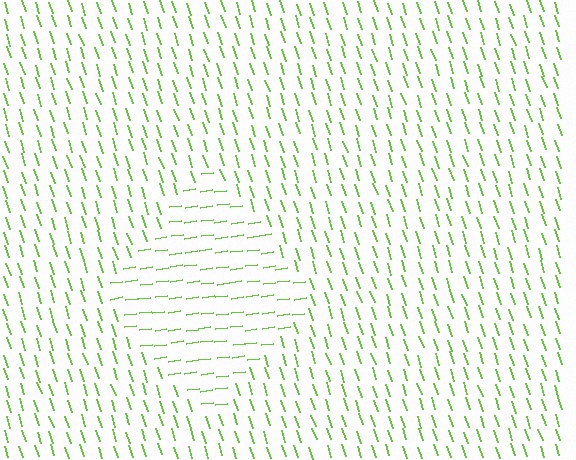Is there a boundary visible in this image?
Yes, there is a texture boundary formed by a change in line orientation.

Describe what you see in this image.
The image is filled with small lime line segments. A diamond region in the image has lines oriented differently from the surrounding lines, creating a visible texture boundary.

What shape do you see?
I see a diamond.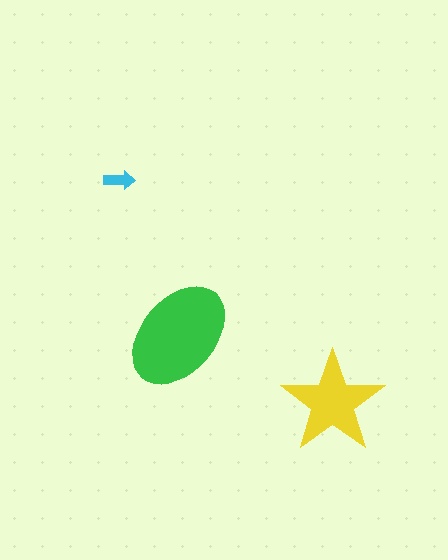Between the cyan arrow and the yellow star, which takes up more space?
The yellow star.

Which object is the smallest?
The cyan arrow.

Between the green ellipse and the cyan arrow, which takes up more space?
The green ellipse.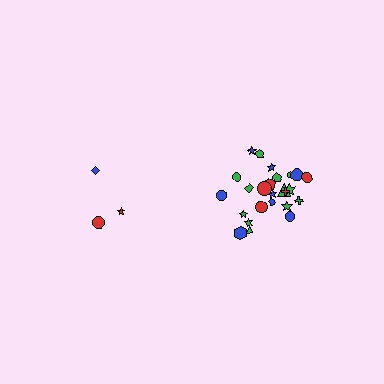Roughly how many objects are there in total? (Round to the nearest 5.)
Roughly 30 objects in total.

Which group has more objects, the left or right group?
The right group.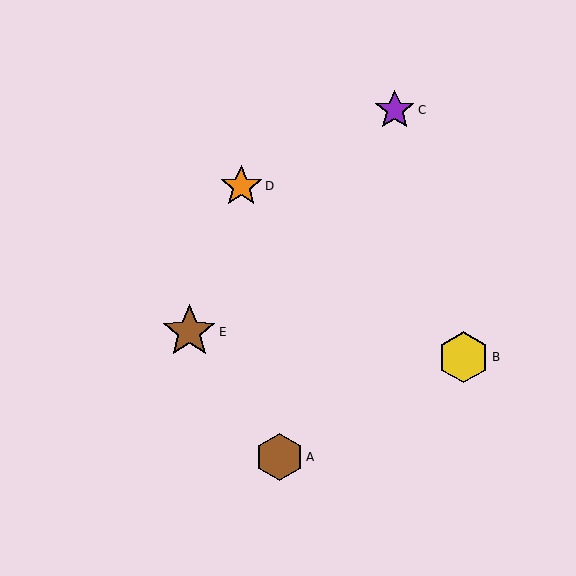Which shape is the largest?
The brown star (labeled E) is the largest.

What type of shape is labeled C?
Shape C is a purple star.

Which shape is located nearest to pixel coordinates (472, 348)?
The yellow hexagon (labeled B) at (464, 357) is nearest to that location.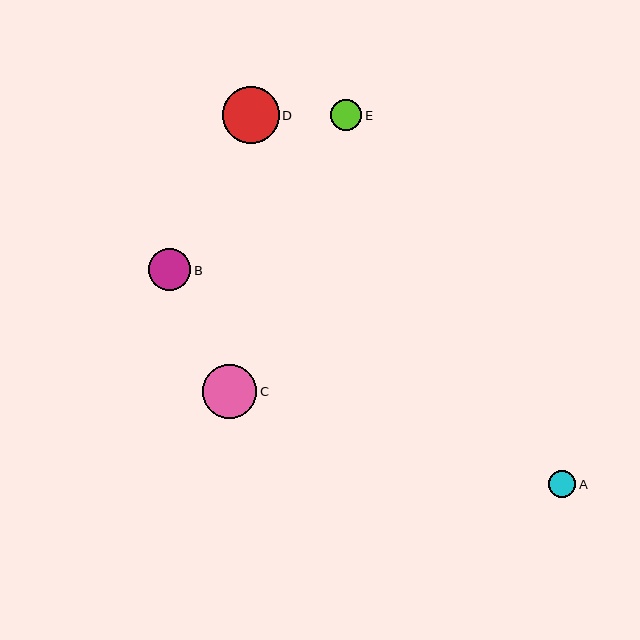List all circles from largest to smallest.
From largest to smallest: D, C, B, E, A.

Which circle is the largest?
Circle D is the largest with a size of approximately 57 pixels.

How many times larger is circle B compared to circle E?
Circle B is approximately 1.4 times the size of circle E.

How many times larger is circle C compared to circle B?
Circle C is approximately 1.3 times the size of circle B.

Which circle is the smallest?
Circle A is the smallest with a size of approximately 27 pixels.